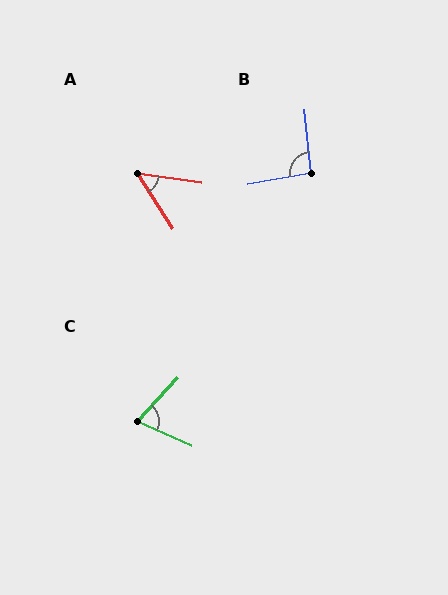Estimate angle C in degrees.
Approximately 71 degrees.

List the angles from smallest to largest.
A (49°), C (71°), B (94°).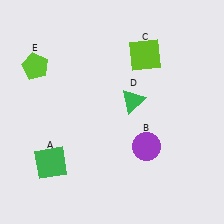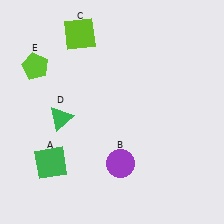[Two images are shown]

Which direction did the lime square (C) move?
The lime square (C) moved left.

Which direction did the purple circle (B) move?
The purple circle (B) moved left.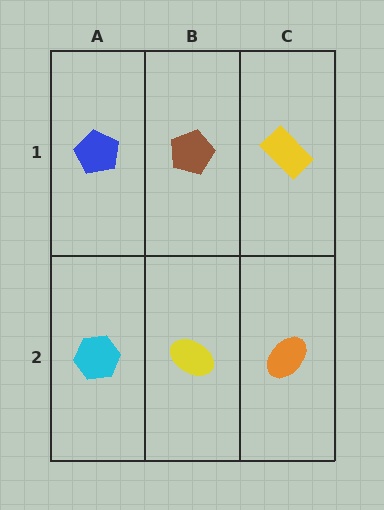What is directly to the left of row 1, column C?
A brown pentagon.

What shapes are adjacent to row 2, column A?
A blue pentagon (row 1, column A), a yellow ellipse (row 2, column B).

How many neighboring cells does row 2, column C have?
2.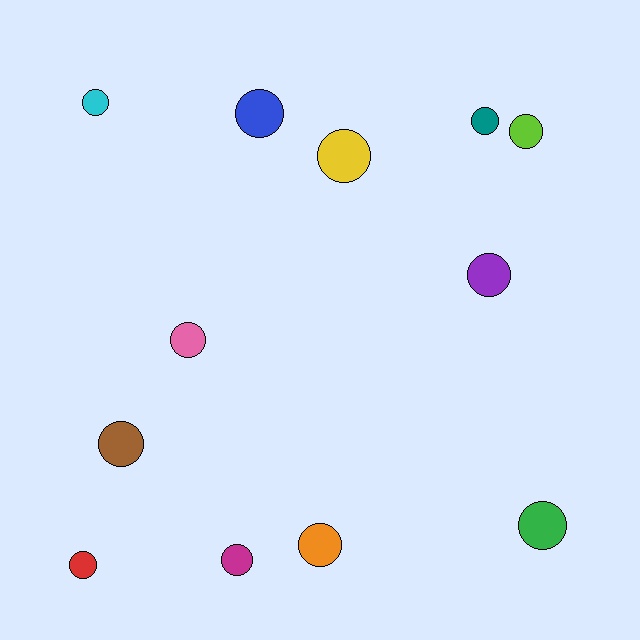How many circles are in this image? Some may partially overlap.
There are 12 circles.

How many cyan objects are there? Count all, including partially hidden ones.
There is 1 cyan object.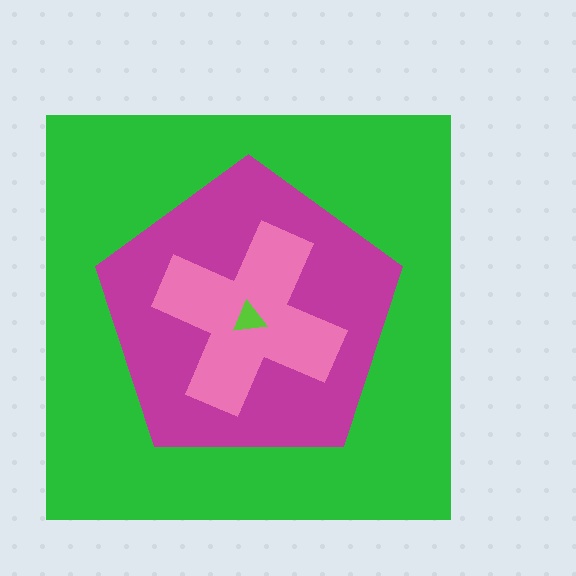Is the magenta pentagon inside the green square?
Yes.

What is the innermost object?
The lime triangle.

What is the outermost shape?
The green square.